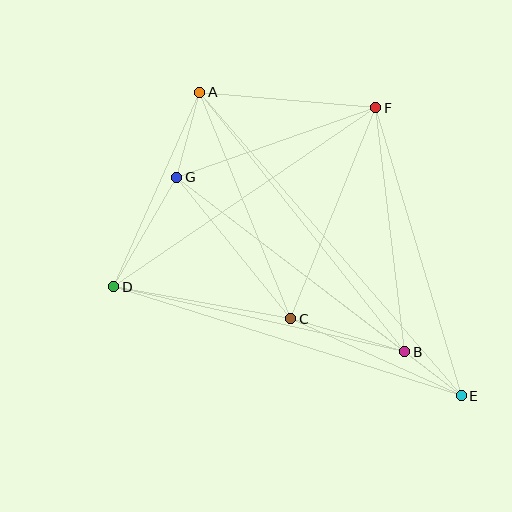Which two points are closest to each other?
Points B and E are closest to each other.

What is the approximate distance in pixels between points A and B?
The distance between A and B is approximately 331 pixels.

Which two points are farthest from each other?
Points A and E are farthest from each other.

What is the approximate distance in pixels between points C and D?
The distance between C and D is approximately 180 pixels.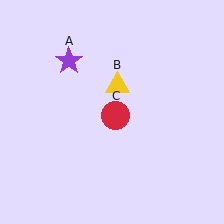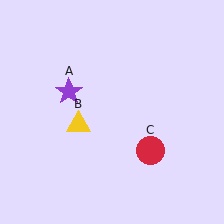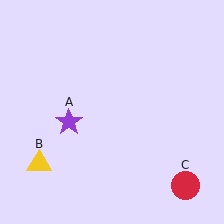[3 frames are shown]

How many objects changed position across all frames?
3 objects changed position: purple star (object A), yellow triangle (object B), red circle (object C).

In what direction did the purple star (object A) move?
The purple star (object A) moved down.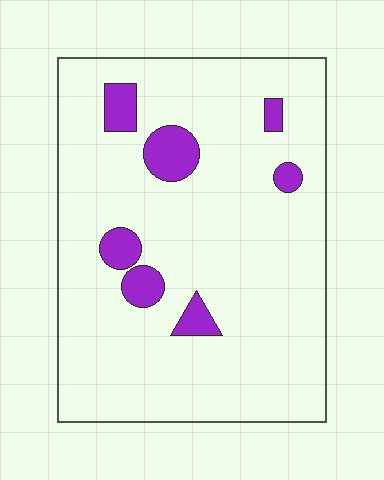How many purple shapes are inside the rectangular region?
7.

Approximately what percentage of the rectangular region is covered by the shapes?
Approximately 10%.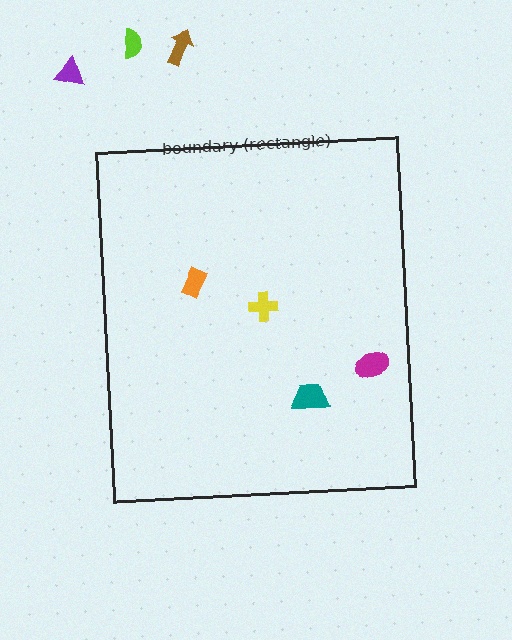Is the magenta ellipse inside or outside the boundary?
Inside.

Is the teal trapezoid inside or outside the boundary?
Inside.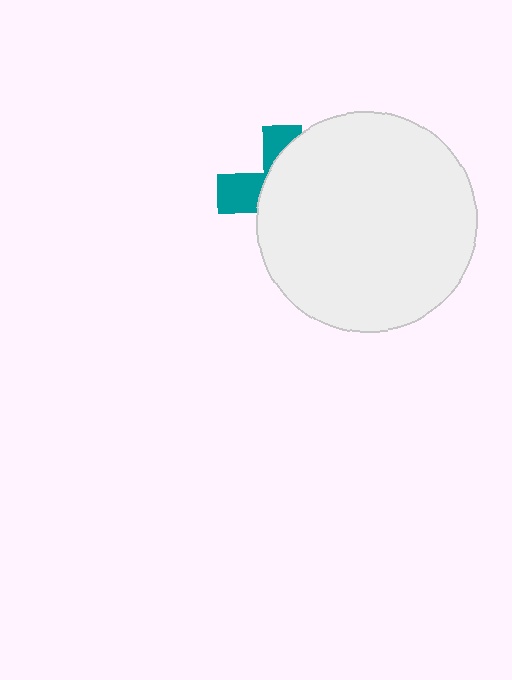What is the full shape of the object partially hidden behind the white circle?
The partially hidden object is a teal cross.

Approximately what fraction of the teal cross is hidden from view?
Roughly 69% of the teal cross is hidden behind the white circle.